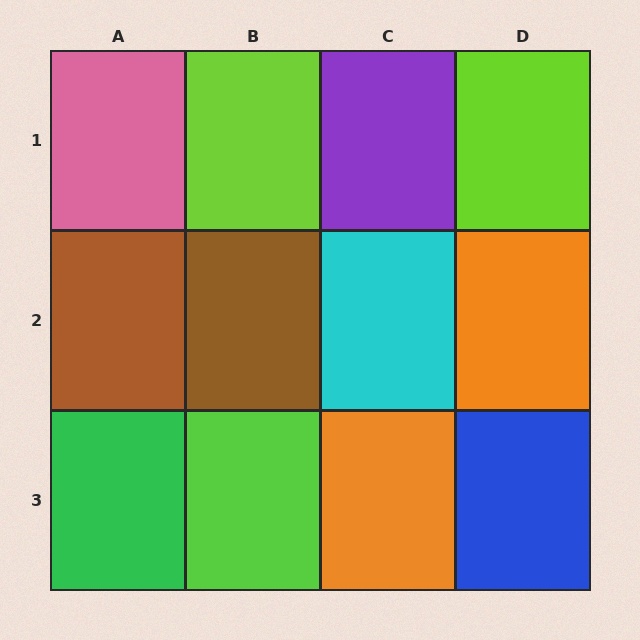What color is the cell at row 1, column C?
Purple.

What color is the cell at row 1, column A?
Pink.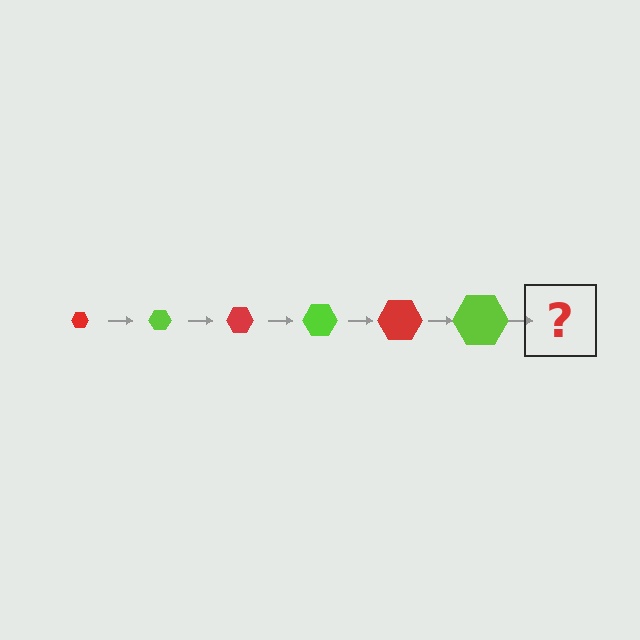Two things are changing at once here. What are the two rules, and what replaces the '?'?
The two rules are that the hexagon grows larger each step and the color cycles through red and lime. The '?' should be a red hexagon, larger than the previous one.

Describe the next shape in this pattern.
It should be a red hexagon, larger than the previous one.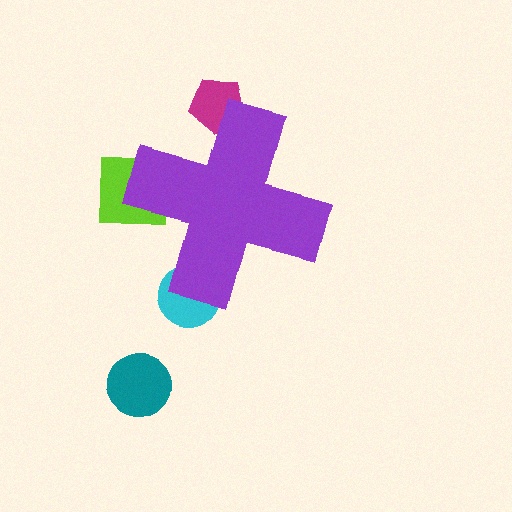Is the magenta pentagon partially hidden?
Yes, the magenta pentagon is partially hidden behind the purple cross.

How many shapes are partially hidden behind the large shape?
3 shapes are partially hidden.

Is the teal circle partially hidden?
No, the teal circle is fully visible.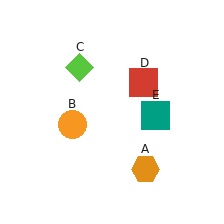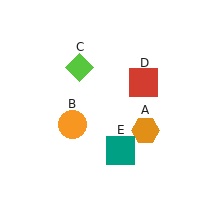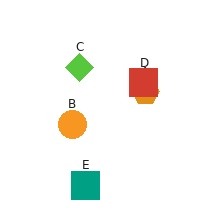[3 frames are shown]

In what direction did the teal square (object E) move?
The teal square (object E) moved down and to the left.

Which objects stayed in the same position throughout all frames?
Orange circle (object B) and lime diamond (object C) and red square (object D) remained stationary.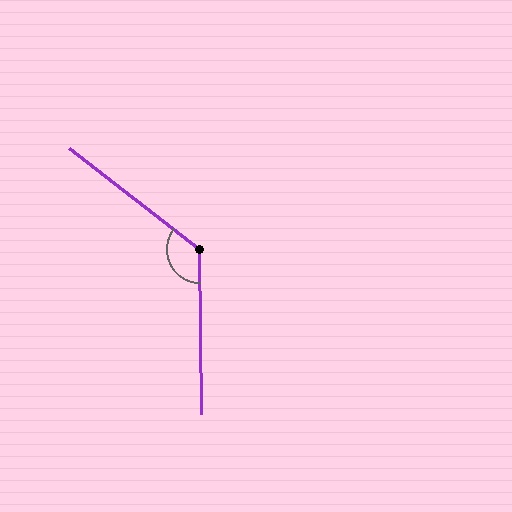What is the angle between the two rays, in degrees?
Approximately 129 degrees.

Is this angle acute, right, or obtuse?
It is obtuse.